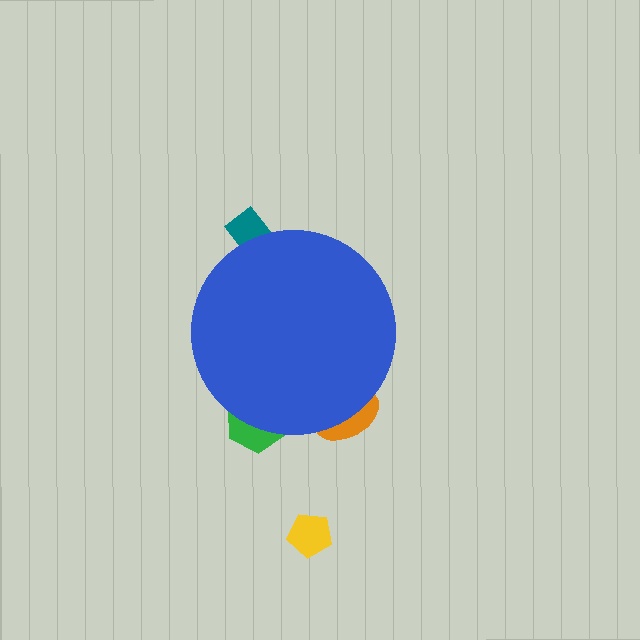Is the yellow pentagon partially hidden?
No, the yellow pentagon is fully visible.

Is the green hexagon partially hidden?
Yes, the green hexagon is partially hidden behind the blue circle.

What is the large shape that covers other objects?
A blue circle.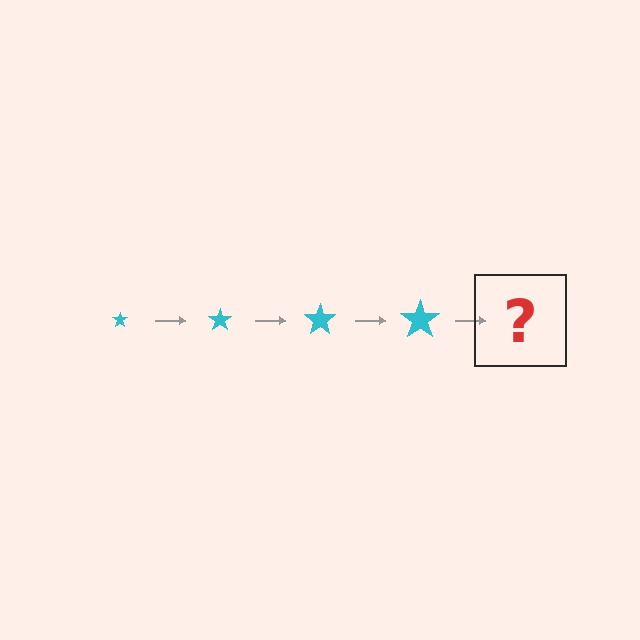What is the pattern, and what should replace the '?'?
The pattern is that the star gets progressively larger each step. The '?' should be a cyan star, larger than the previous one.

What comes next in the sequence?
The next element should be a cyan star, larger than the previous one.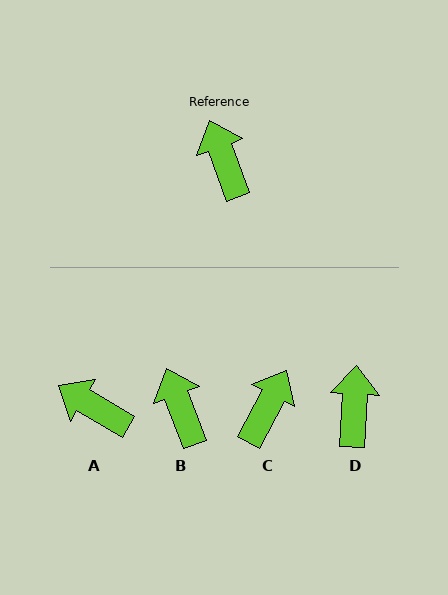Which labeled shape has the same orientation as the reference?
B.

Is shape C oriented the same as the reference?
No, it is off by about 48 degrees.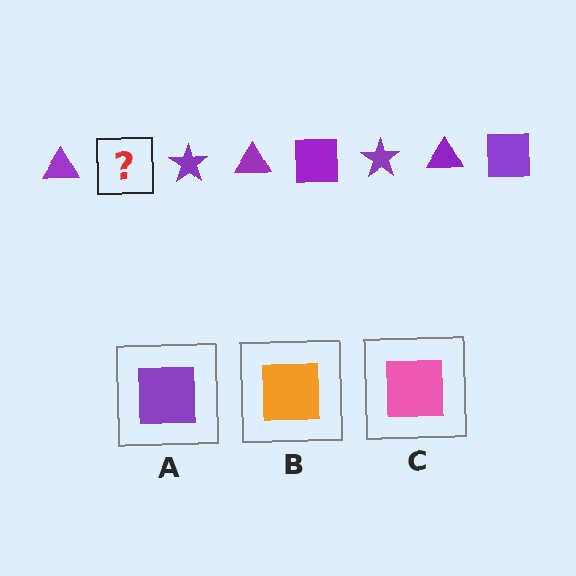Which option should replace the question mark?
Option A.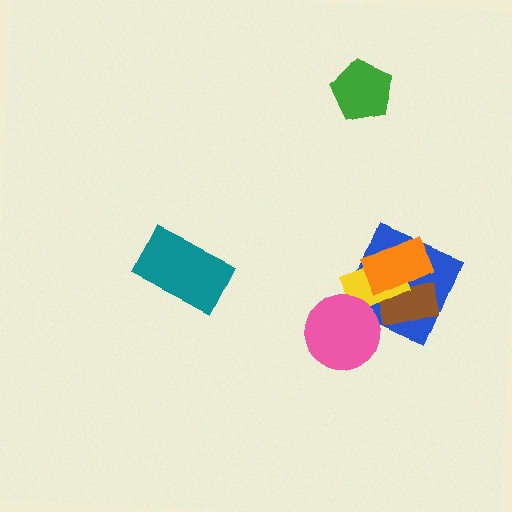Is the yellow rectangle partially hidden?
Yes, it is partially covered by another shape.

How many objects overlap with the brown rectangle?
3 objects overlap with the brown rectangle.